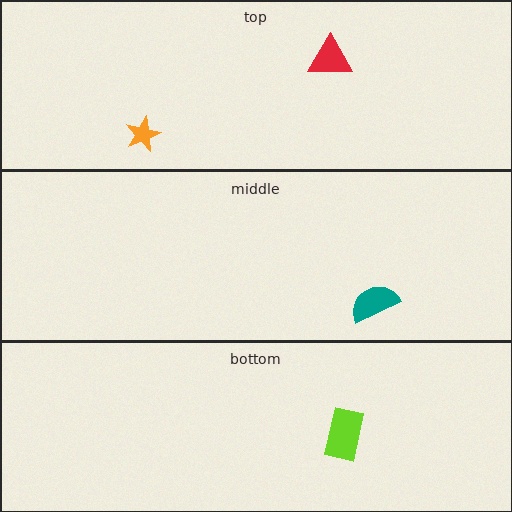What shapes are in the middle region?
The teal semicircle.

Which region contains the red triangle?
The top region.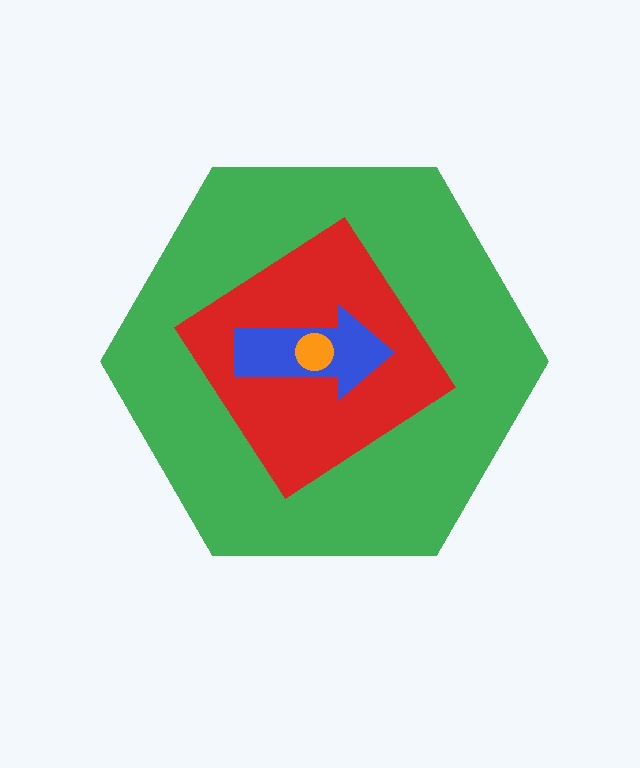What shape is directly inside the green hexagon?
The red diamond.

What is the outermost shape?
The green hexagon.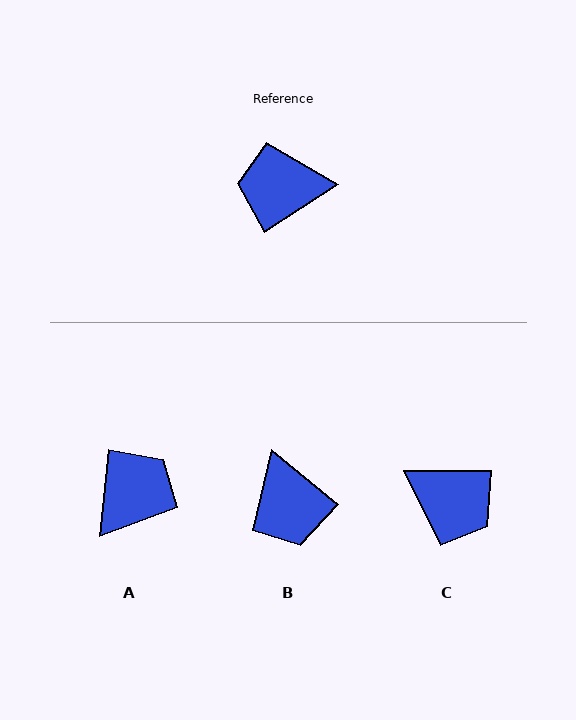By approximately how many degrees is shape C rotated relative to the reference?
Approximately 147 degrees counter-clockwise.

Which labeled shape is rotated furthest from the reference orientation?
C, about 147 degrees away.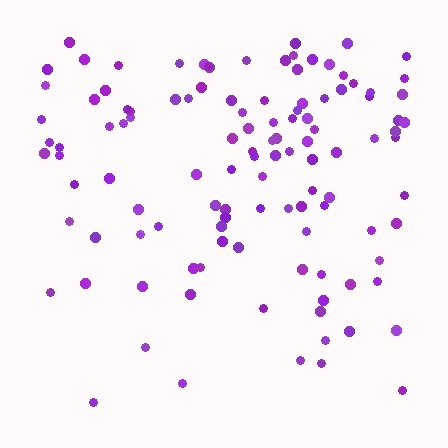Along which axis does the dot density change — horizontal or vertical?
Vertical.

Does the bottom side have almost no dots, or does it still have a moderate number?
Still a moderate number, just noticeably fewer than the top.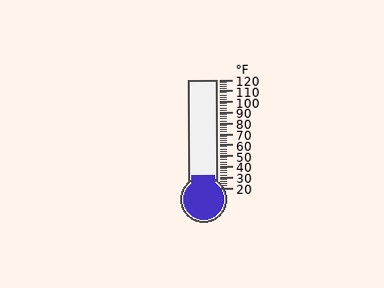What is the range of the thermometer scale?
The thermometer scale ranges from 20°F to 120°F.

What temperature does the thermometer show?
The thermometer shows approximately 32°F.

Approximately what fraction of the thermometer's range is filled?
The thermometer is filled to approximately 10% of its range.